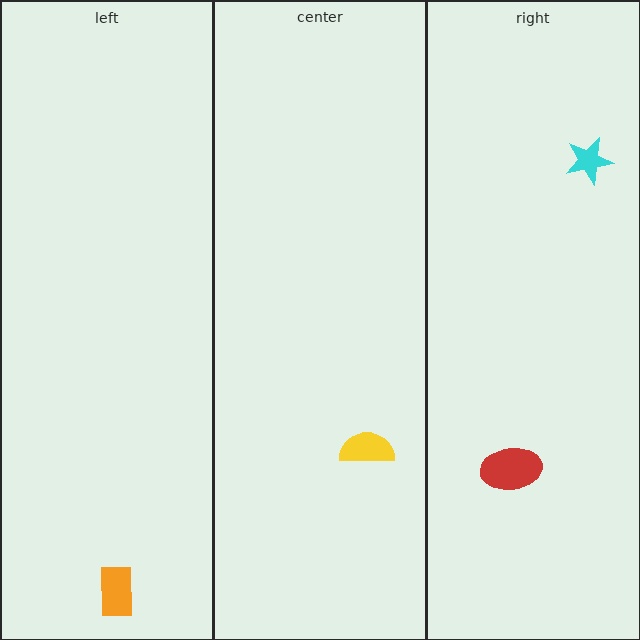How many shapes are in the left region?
1.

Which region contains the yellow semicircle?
The center region.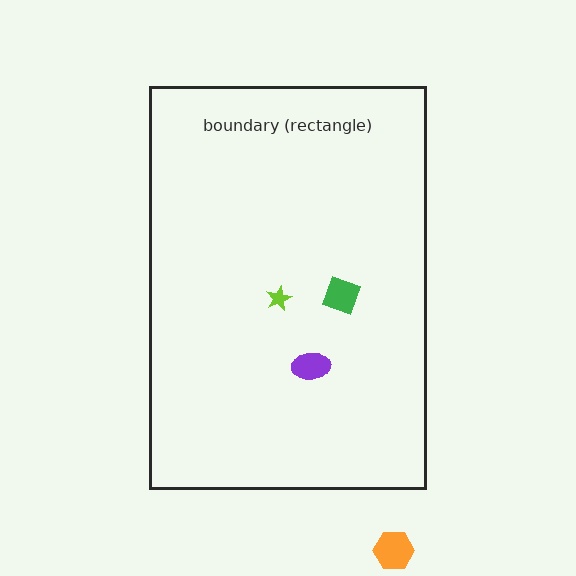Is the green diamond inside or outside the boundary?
Inside.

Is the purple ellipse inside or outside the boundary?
Inside.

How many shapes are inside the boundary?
3 inside, 1 outside.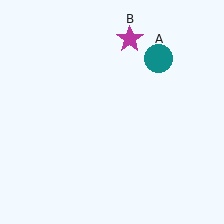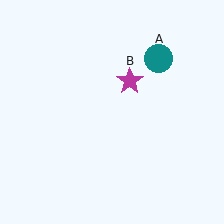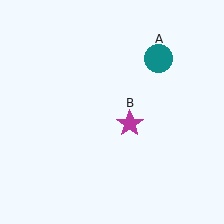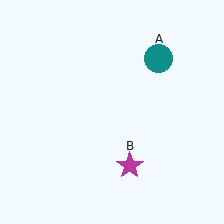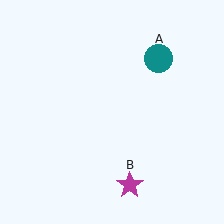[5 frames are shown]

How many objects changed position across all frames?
1 object changed position: magenta star (object B).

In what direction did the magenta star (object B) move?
The magenta star (object B) moved down.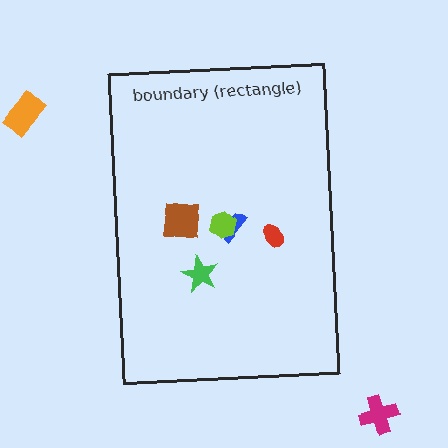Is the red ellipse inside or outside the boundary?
Inside.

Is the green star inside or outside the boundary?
Inside.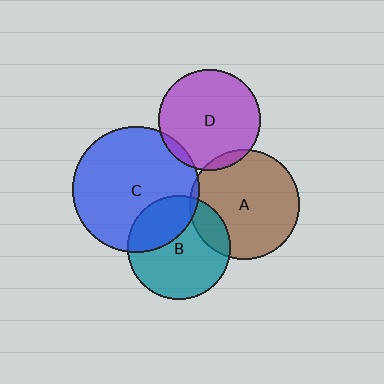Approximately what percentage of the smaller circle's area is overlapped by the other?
Approximately 30%.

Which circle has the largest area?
Circle C (blue).